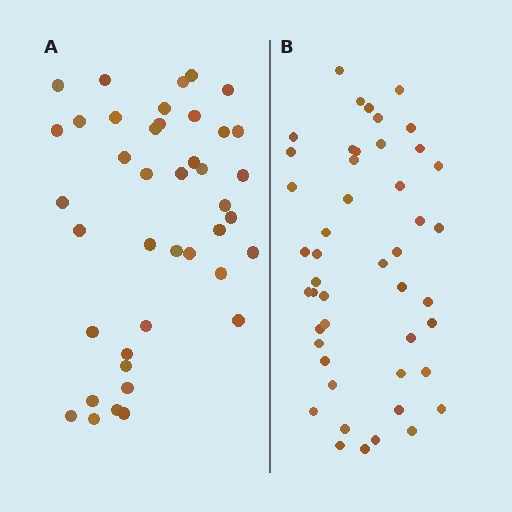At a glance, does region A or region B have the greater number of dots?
Region B (the right region) has more dots.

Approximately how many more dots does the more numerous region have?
Region B has about 6 more dots than region A.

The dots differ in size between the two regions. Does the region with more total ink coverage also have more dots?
No. Region A has more total ink coverage because its dots are larger, but region B actually contains more individual dots. Total area can be misleading — the number of items is what matters here.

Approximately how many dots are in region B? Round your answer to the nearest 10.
About 50 dots. (The exact count is 47, which rounds to 50.)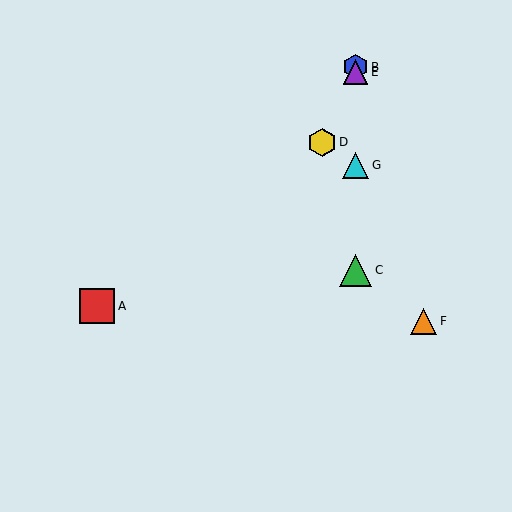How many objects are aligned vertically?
4 objects (B, C, E, G) are aligned vertically.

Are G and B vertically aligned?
Yes, both are at x≈356.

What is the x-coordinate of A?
Object A is at x≈97.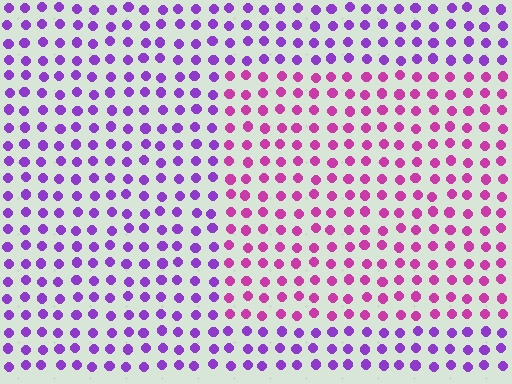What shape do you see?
I see a rectangle.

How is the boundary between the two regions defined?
The boundary is defined purely by a slight shift in hue (about 39 degrees). Spacing, size, and orientation are identical on both sides.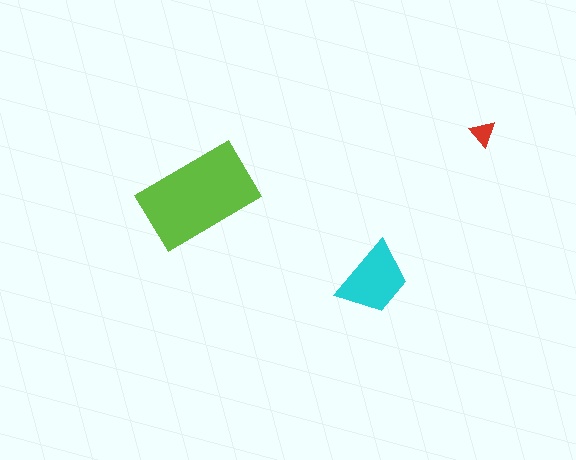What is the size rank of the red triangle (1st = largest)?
3rd.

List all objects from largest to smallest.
The lime rectangle, the cyan trapezoid, the red triangle.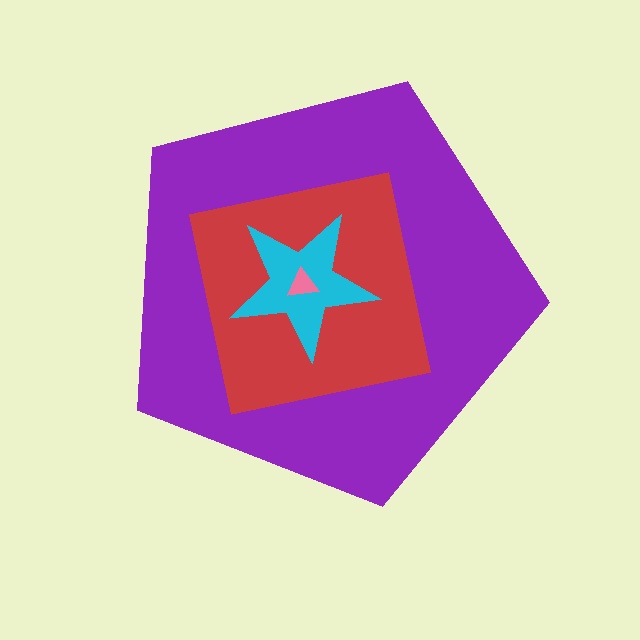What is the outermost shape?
The purple pentagon.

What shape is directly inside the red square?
The cyan star.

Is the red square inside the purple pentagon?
Yes.